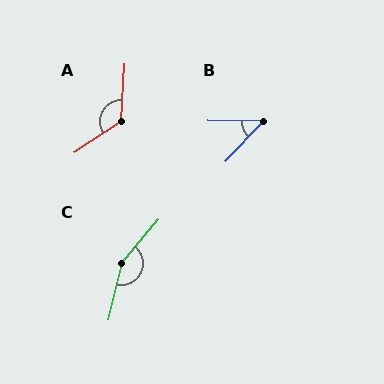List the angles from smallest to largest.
B (47°), A (127°), C (154°).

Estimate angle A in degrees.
Approximately 127 degrees.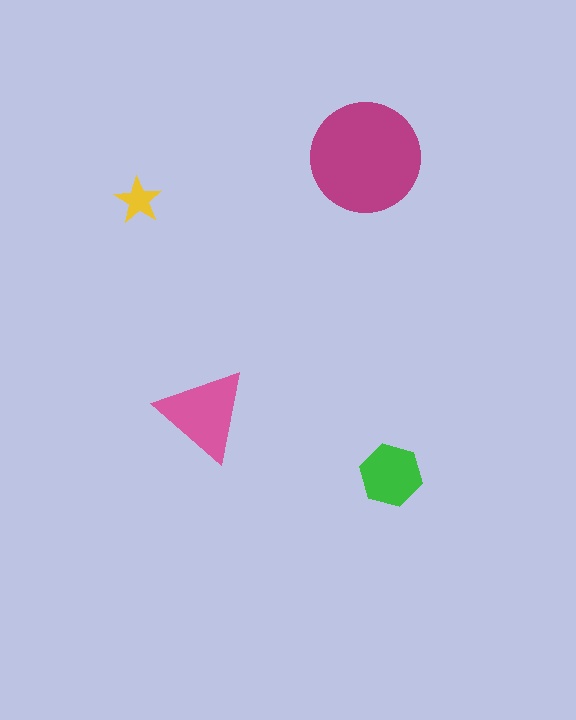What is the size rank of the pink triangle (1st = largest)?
2nd.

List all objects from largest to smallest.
The magenta circle, the pink triangle, the green hexagon, the yellow star.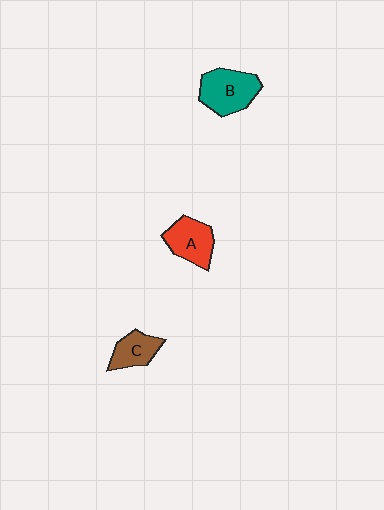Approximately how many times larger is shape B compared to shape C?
Approximately 1.6 times.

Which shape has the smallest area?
Shape C (brown).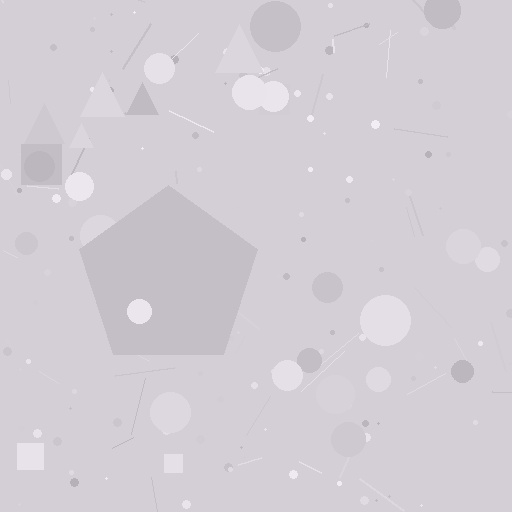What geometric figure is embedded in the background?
A pentagon is embedded in the background.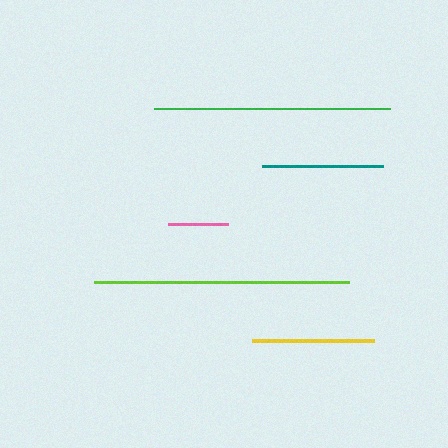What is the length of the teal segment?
The teal segment is approximately 120 pixels long.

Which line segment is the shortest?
The pink line is the shortest at approximately 61 pixels.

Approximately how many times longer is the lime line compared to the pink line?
The lime line is approximately 4.2 times the length of the pink line.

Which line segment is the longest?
The lime line is the longest at approximately 254 pixels.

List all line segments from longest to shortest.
From longest to shortest: lime, green, yellow, teal, pink.